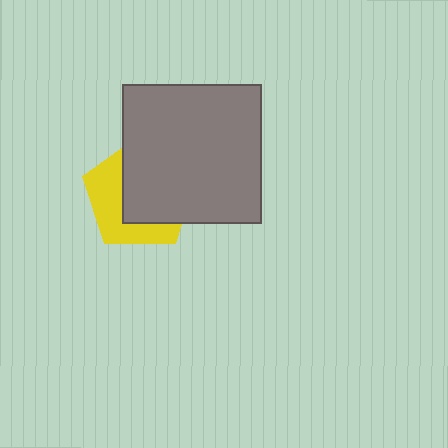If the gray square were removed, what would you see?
You would see the complete yellow pentagon.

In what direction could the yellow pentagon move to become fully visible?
The yellow pentagon could move toward the lower-left. That would shift it out from behind the gray square entirely.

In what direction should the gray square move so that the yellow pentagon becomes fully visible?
The gray square should move toward the upper-right. That is the shortest direction to clear the overlap and leave the yellow pentagon fully visible.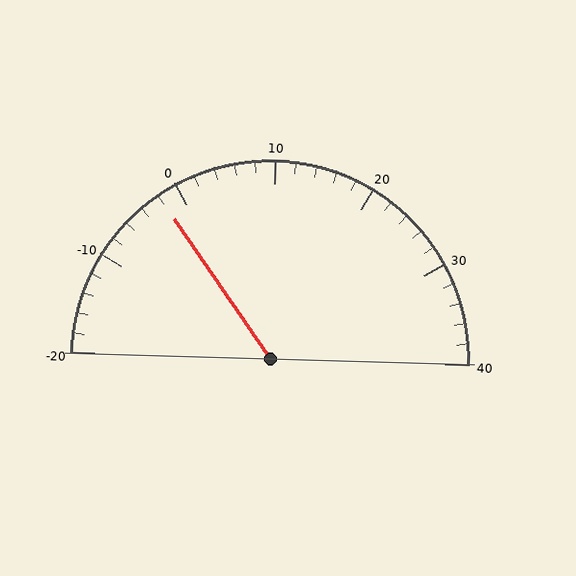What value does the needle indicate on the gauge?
The needle indicates approximately -2.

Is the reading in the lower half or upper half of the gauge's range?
The reading is in the lower half of the range (-20 to 40).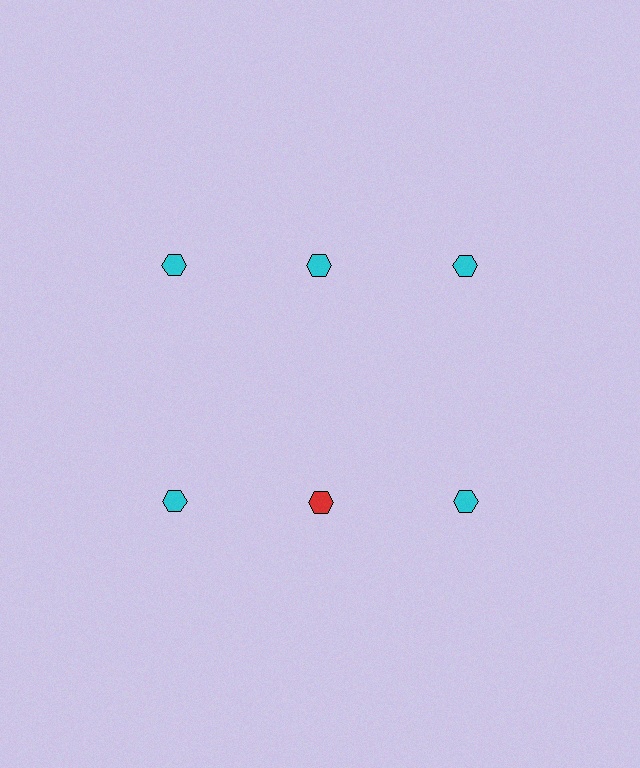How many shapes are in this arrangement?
There are 6 shapes arranged in a grid pattern.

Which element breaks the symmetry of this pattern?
The red hexagon in the second row, second from left column breaks the symmetry. All other shapes are cyan hexagons.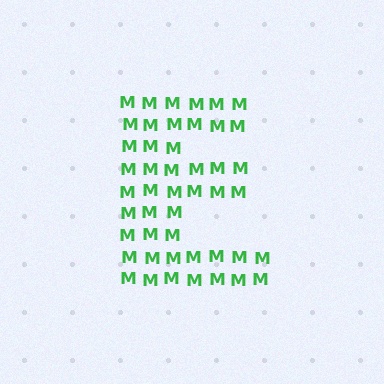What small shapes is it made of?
It is made of small letter M's.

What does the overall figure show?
The overall figure shows the letter E.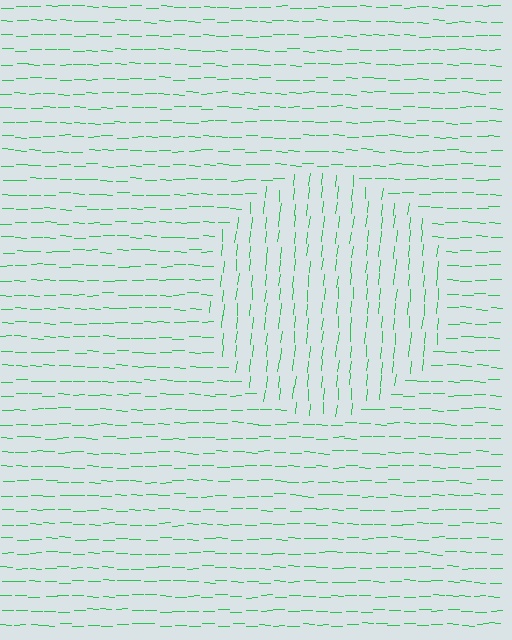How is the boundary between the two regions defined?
The boundary is defined purely by a change in line orientation (approximately 86 degrees difference). All lines are the same color and thickness.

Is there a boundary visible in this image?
Yes, there is a texture boundary formed by a change in line orientation.